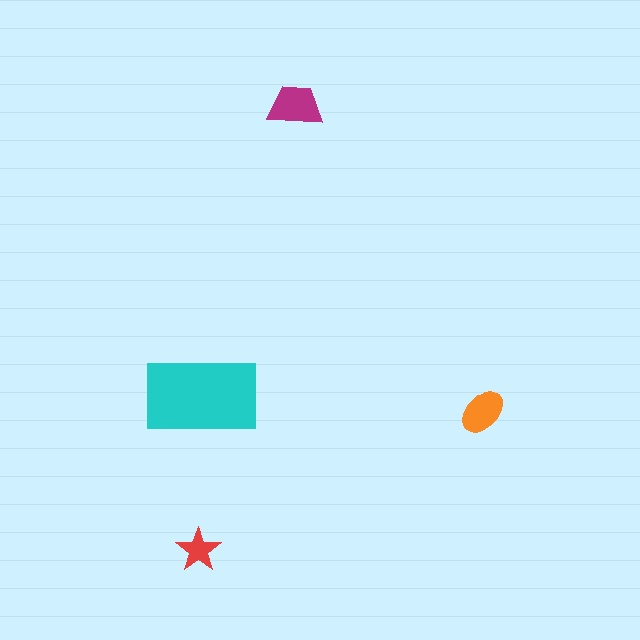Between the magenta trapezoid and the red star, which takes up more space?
The magenta trapezoid.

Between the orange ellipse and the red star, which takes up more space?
The orange ellipse.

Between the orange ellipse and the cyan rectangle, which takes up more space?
The cyan rectangle.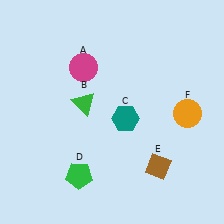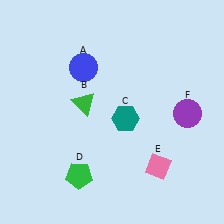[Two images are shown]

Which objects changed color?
A changed from magenta to blue. E changed from brown to pink. F changed from orange to purple.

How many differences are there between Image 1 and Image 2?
There are 3 differences between the two images.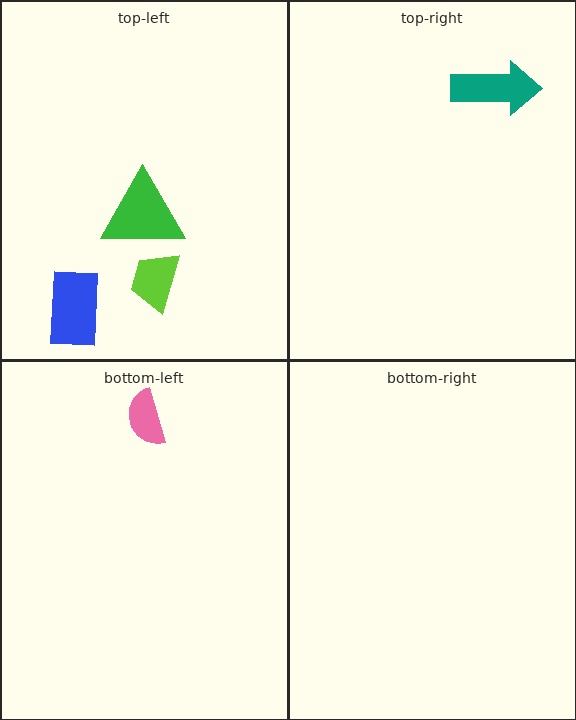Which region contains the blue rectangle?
The top-left region.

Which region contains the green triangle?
The top-left region.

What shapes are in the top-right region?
The teal arrow.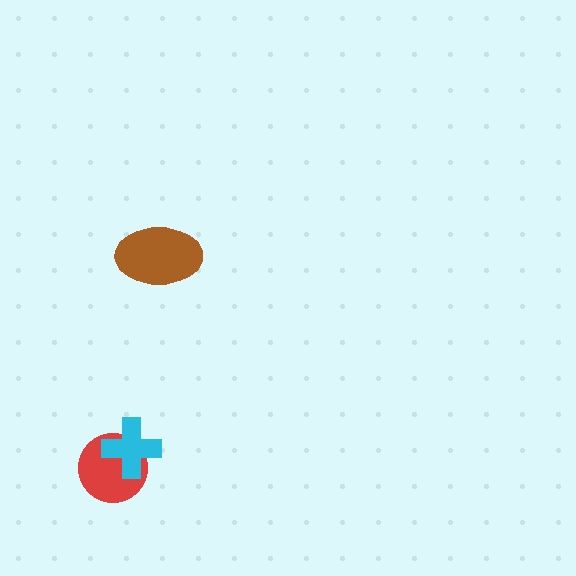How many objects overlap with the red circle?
1 object overlaps with the red circle.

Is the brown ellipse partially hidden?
No, no other shape covers it.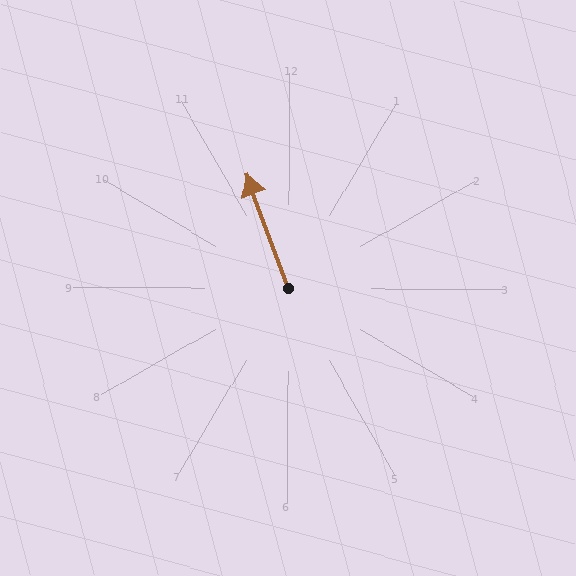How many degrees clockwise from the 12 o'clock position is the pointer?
Approximately 340 degrees.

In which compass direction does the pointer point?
North.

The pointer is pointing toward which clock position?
Roughly 11 o'clock.